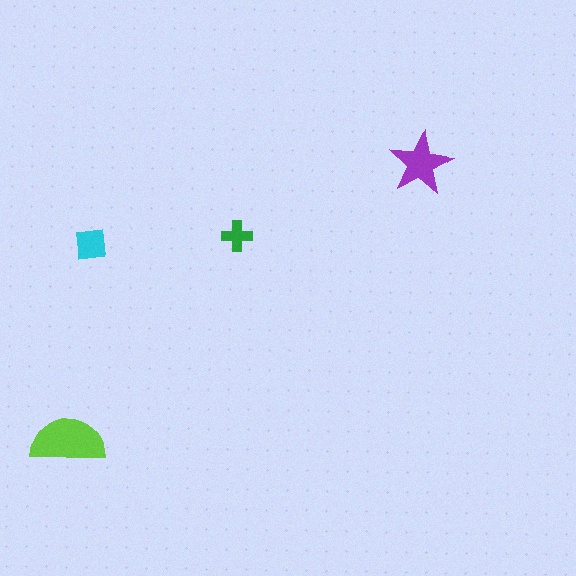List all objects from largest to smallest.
The lime semicircle, the purple star, the cyan square, the green cross.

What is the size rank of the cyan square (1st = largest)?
3rd.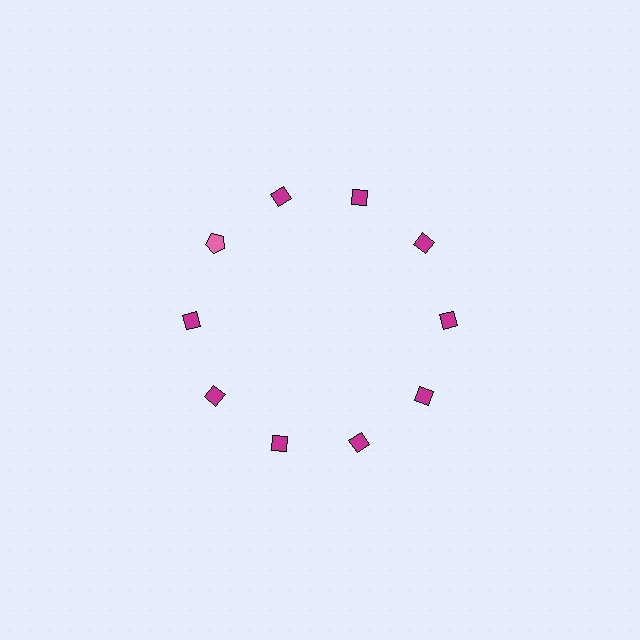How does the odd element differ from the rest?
It differs in both color (pink instead of magenta) and shape (pentagon instead of diamond).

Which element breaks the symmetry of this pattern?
The pink pentagon at roughly the 10 o'clock position breaks the symmetry. All other shapes are magenta diamonds.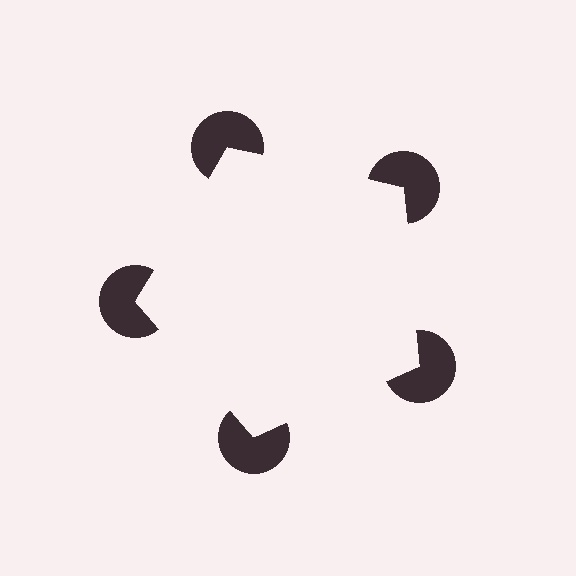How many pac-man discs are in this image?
There are 5 — one at each vertex of the illusory pentagon.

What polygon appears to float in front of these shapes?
An illusory pentagon — its edges are inferred from the aligned wedge cuts in the pac-man discs, not physically drawn.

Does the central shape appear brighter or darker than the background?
It typically appears slightly brighter than the background, even though no actual brightness change is drawn.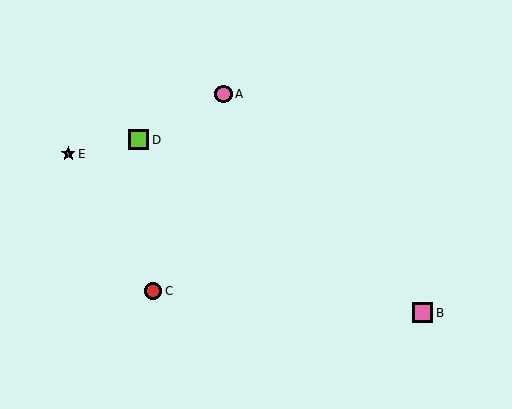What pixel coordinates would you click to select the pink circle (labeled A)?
Click at (223, 94) to select the pink circle A.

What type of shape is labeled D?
Shape D is a lime square.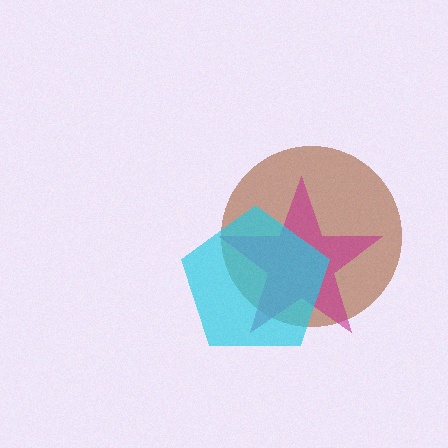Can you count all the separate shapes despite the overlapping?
Yes, there are 3 separate shapes.